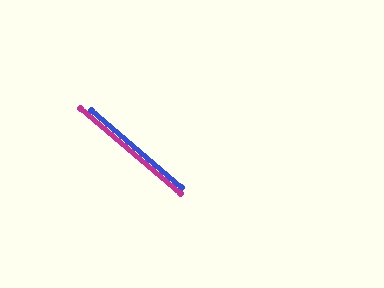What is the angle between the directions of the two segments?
Approximately 0 degrees.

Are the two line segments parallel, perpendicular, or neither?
Parallel — their directions differ by only 0.0°.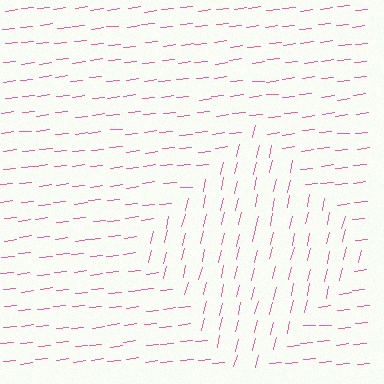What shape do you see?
I see a diamond.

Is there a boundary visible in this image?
Yes, there is a texture boundary formed by a change in line orientation.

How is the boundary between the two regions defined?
The boundary is defined purely by a change in line orientation (approximately 71 degrees difference). All lines are the same color and thickness.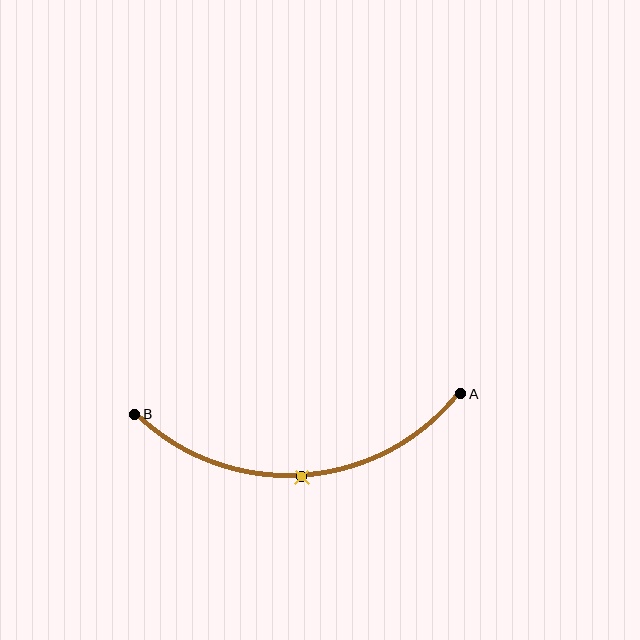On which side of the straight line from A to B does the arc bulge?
The arc bulges below the straight line connecting A and B.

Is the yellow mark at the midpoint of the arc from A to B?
Yes. The yellow mark lies on the arc at equal arc-length from both A and B — it is the arc midpoint.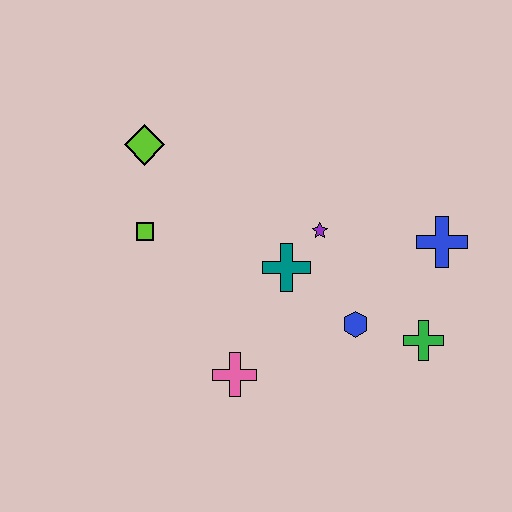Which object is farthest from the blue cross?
The lime diamond is farthest from the blue cross.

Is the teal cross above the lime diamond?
No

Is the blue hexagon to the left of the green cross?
Yes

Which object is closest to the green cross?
The blue hexagon is closest to the green cross.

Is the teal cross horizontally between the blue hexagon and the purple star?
No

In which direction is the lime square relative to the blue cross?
The lime square is to the left of the blue cross.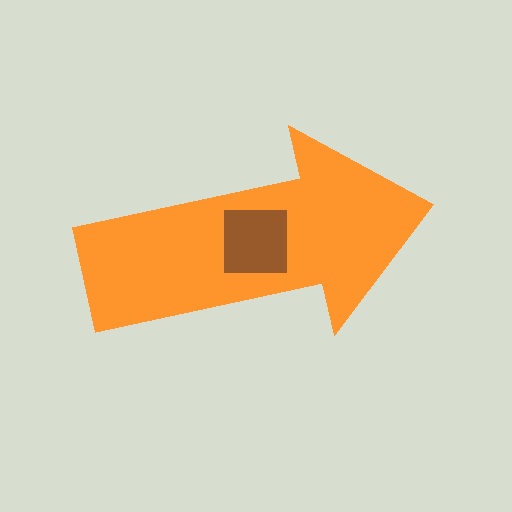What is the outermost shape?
The orange arrow.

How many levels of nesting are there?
2.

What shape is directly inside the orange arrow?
The brown square.